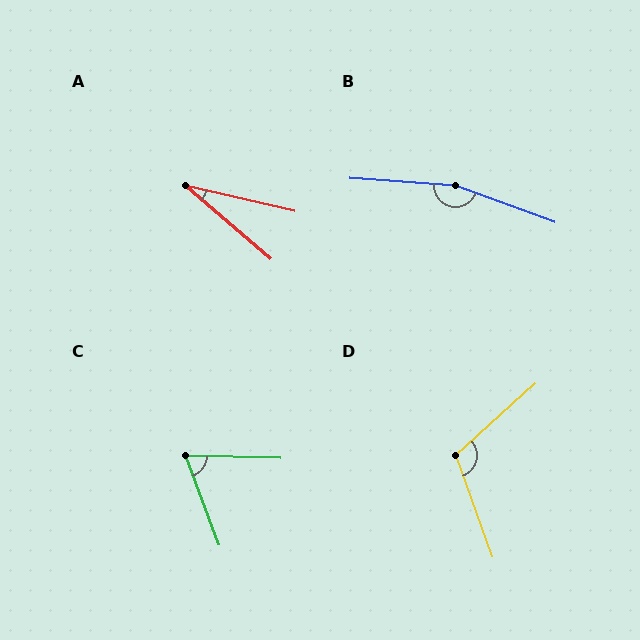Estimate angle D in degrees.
Approximately 112 degrees.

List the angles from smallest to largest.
A (28°), C (68°), D (112°), B (164°).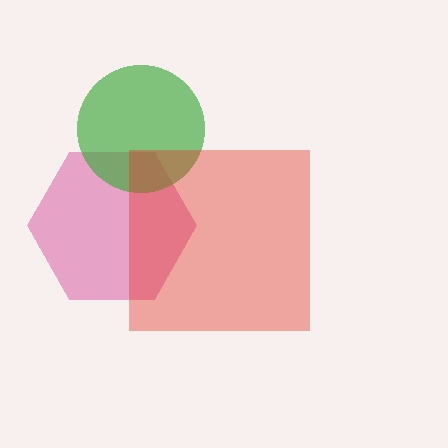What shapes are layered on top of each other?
The layered shapes are: a magenta hexagon, a green circle, a red square.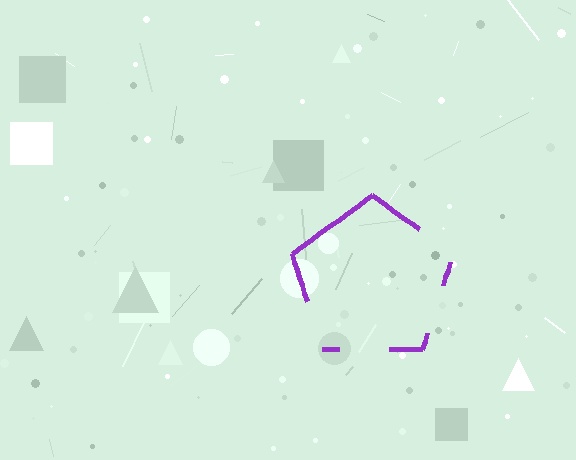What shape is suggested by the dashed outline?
The dashed outline suggests a pentagon.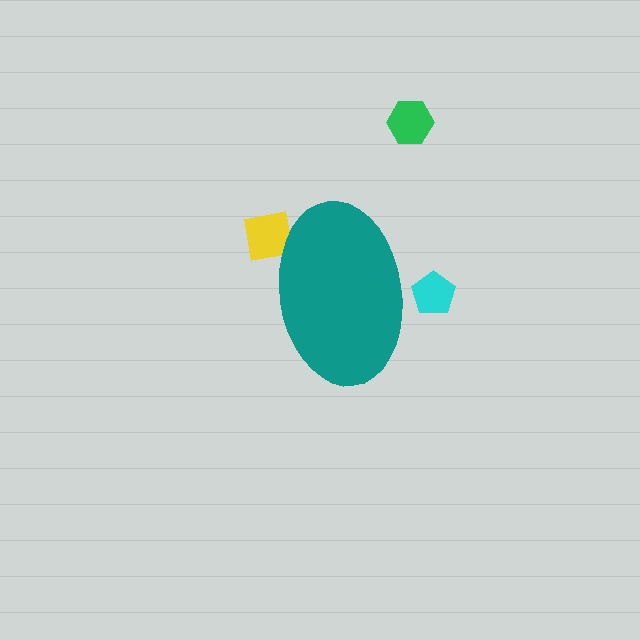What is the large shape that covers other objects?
A teal ellipse.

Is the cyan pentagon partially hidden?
Yes, the cyan pentagon is partially hidden behind the teal ellipse.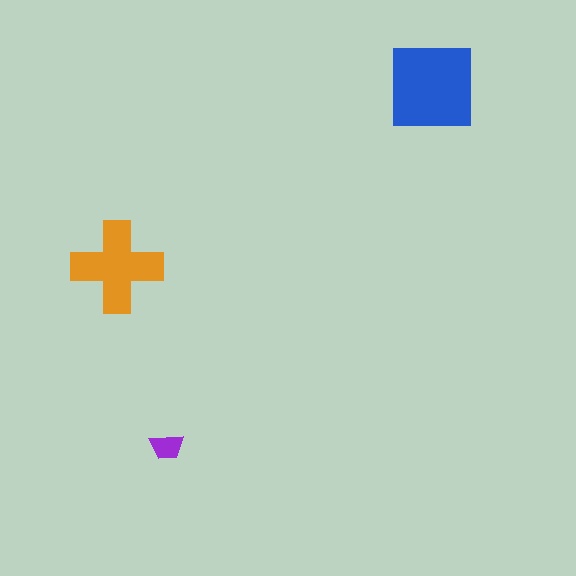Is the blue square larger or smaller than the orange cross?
Larger.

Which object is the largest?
The blue square.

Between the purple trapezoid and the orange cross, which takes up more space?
The orange cross.